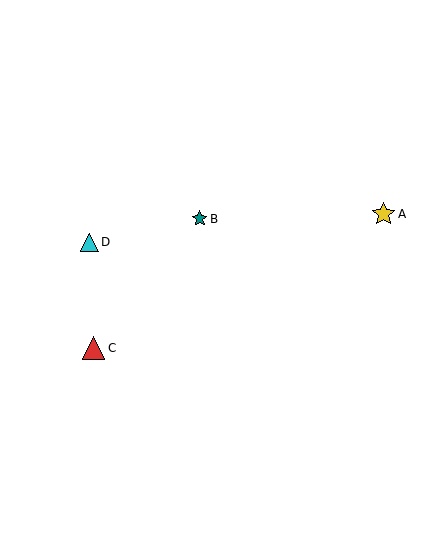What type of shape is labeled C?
Shape C is a red triangle.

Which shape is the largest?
The red triangle (labeled C) is the largest.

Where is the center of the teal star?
The center of the teal star is at (200, 219).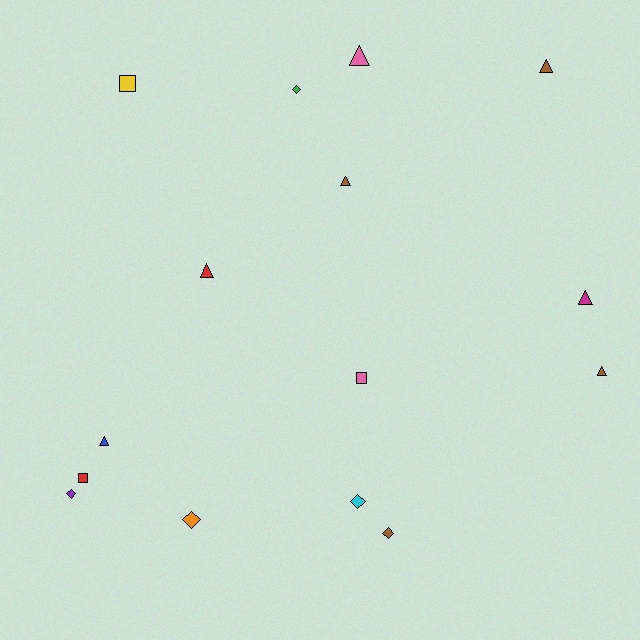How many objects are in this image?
There are 15 objects.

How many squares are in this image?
There are 3 squares.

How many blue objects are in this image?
There is 1 blue object.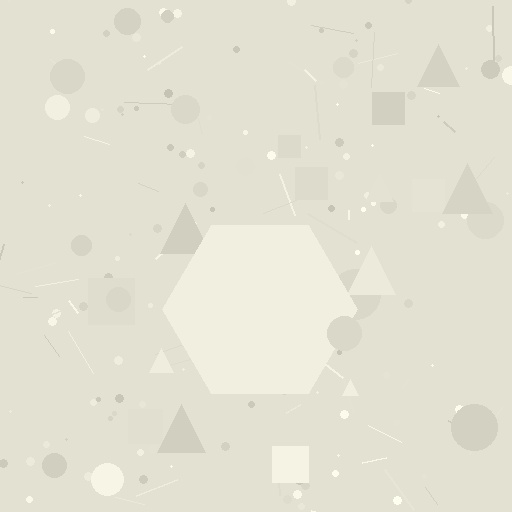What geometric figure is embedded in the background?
A hexagon is embedded in the background.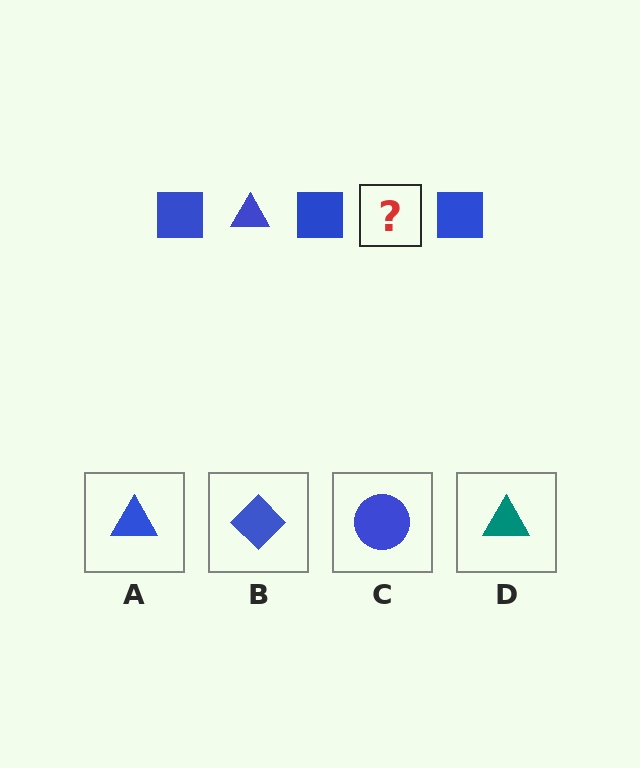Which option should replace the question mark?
Option A.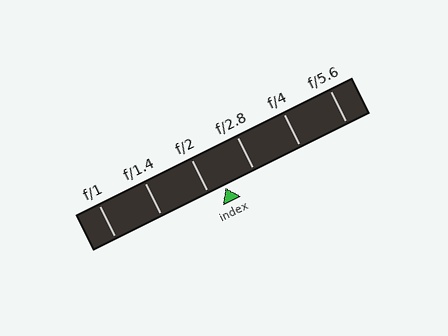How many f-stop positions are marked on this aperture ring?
There are 6 f-stop positions marked.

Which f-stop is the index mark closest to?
The index mark is closest to f/2.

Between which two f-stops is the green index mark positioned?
The index mark is between f/2 and f/2.8.